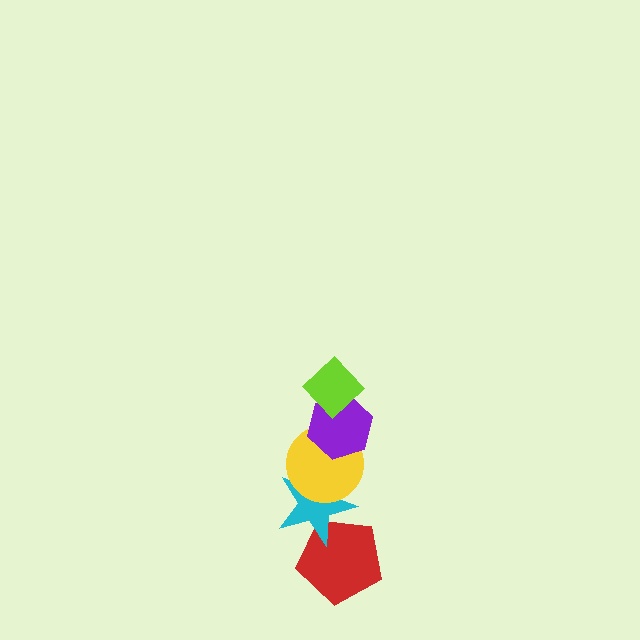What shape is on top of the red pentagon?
The cyan star is on top of the red pentagon.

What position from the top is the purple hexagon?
The purple hexagon is 2nd from the top.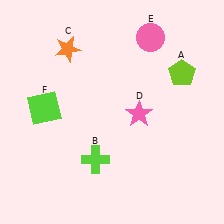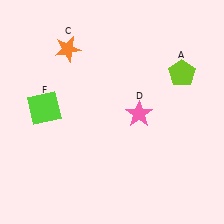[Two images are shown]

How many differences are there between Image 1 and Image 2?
There are 2 differences between the two images.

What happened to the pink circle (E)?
The pink circle (E) was removed in Image 2. It was in the top-right area of Image 1.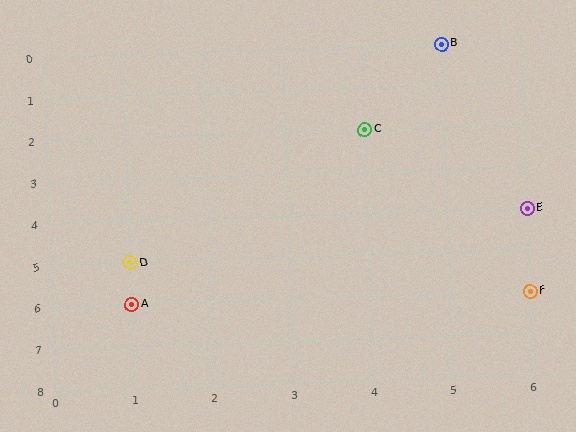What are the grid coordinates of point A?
Point A is at grid coordinates (1, 6).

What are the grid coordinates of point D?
Point D is at grid coordinates (1, 5).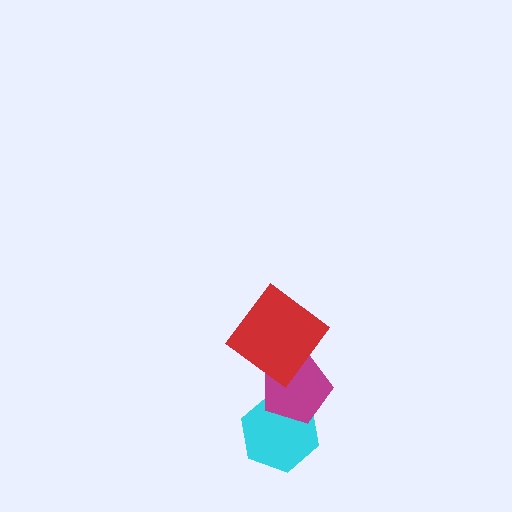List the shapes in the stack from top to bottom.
From top to bottom: the red diamond, the magenta pentagon, the cyan hexagon.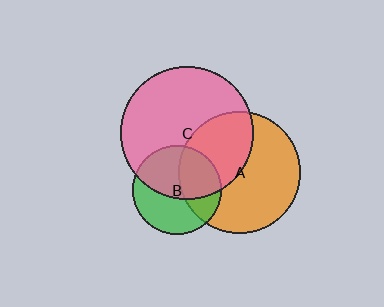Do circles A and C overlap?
Yes.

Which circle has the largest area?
Circle C (pink).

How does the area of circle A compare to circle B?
Approximately 1.9 times.